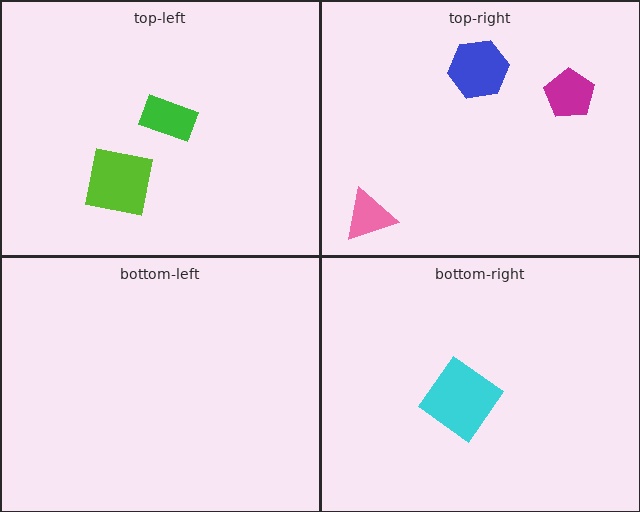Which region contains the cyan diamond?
The bottom-right region.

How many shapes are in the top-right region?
3.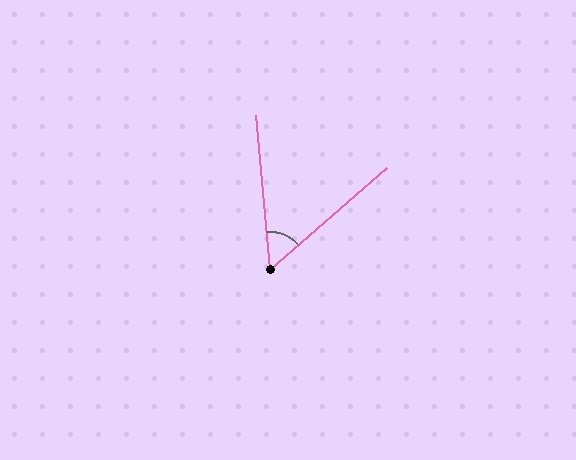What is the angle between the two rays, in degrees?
Approximately 54 degrees.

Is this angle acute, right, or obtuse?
It is acute.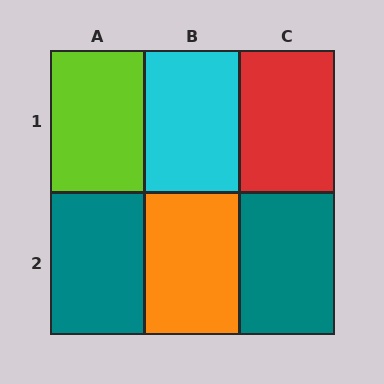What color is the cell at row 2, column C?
Teal.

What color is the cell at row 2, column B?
Orange.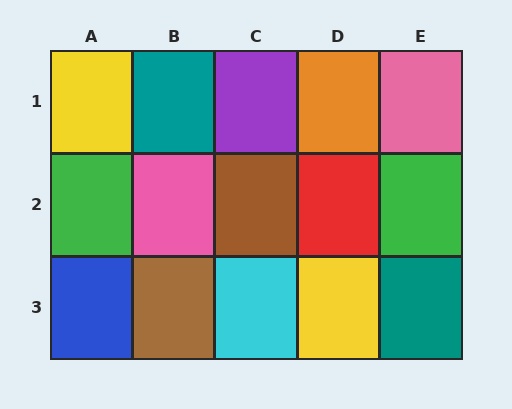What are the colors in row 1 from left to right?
Yellow, teal, purple, orange, pink.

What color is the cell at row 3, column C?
Cyan.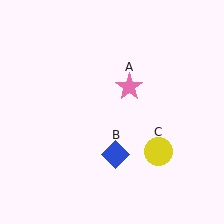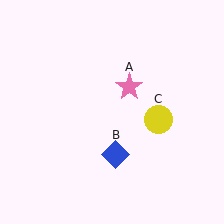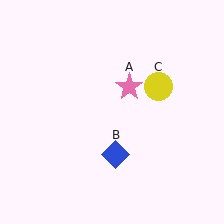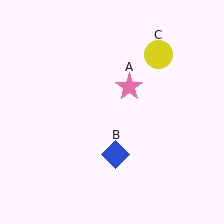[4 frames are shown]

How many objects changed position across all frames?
1 object changed position: yellow circle (object C).